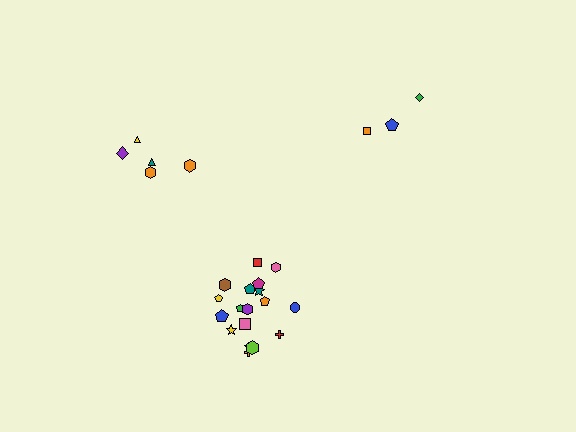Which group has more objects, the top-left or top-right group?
The top-left group.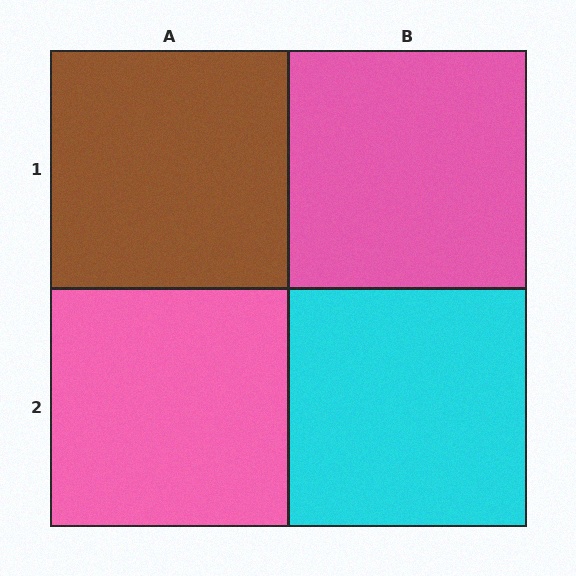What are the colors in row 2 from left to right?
Pink, cyan.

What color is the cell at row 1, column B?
Pink.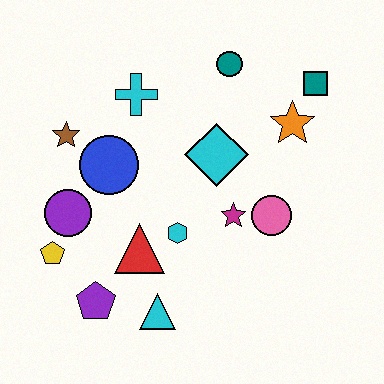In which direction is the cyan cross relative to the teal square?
The cyan cross is to the left of the teal square.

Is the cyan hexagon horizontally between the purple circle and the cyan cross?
No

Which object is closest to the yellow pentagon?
The purple circle is closest to the yellow pentagon.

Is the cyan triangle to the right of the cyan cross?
Yes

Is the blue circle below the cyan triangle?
No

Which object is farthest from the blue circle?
The teal square is farthest from the blue circle.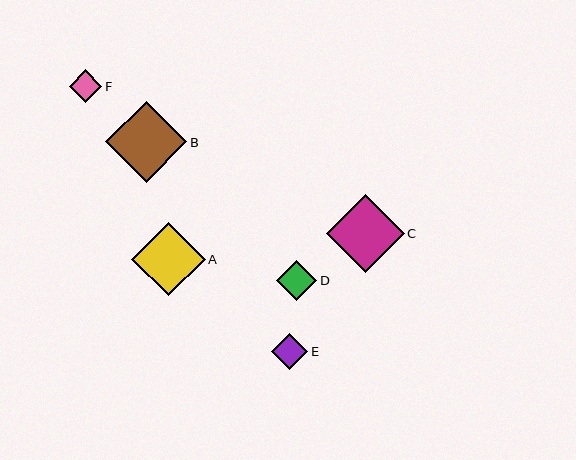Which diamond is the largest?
Diamond B is the largest with a size of approximately 81 pixels.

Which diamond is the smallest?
Diamond F is the smallest with a size of approximately 33 pixels.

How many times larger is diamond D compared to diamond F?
Diamond D is approximately 1.2 times the size of diamond F.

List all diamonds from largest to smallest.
From largest to smallest: B, C, A, D, E, F.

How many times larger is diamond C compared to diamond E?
Diamond C is approximately 2.2 times the size of diamond E.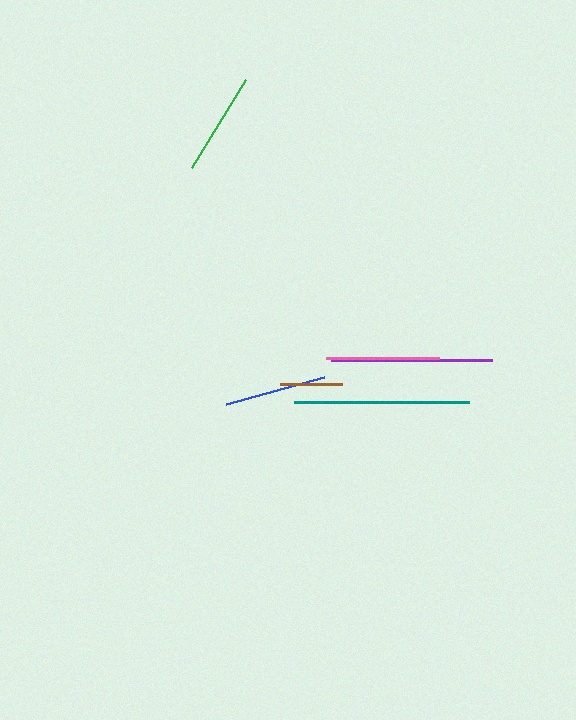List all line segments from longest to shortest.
From longest to shortest: teal, purple, pink, green, blue, brown.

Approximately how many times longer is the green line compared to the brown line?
The green line is approximately 1.6 times the length of the brown line.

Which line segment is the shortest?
The brown line is the shortest at approximately 63 pixels.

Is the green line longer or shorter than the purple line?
The purple line is longer than the green line.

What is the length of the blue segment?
The blue segment is approximately 101 pixels long.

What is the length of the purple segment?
The purple segment is approximately 161 pixels long.